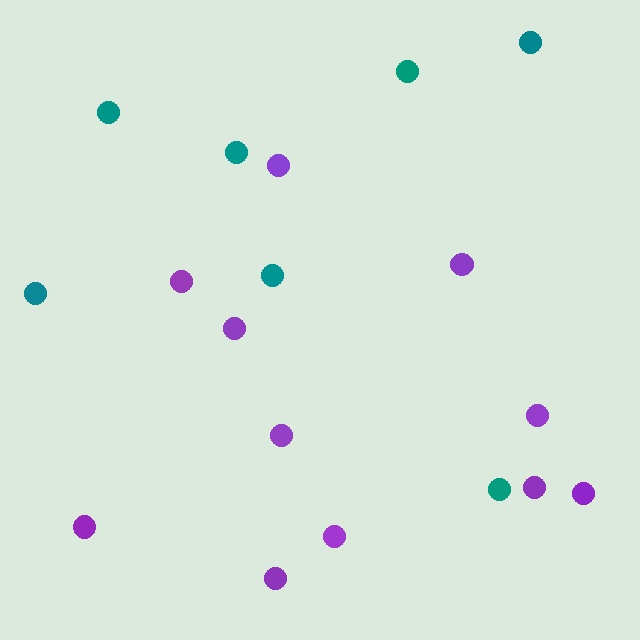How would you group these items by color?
There are 2 groups: one group of purple circles (11) and one group of teal circles (7).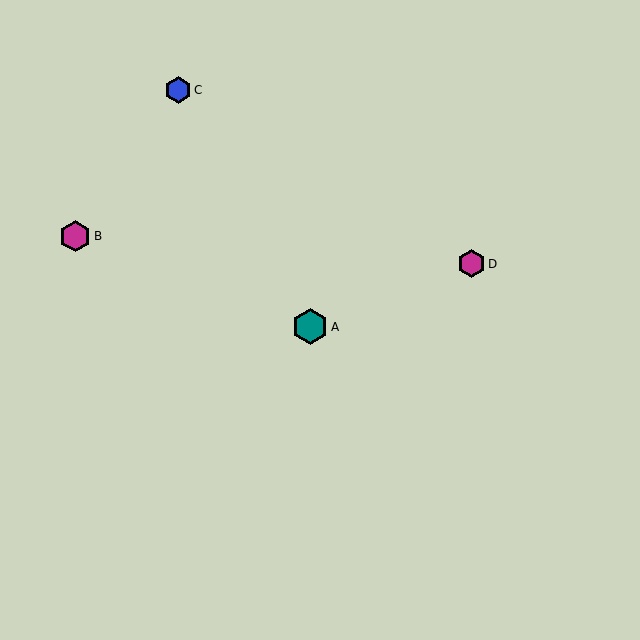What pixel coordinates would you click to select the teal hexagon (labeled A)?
Click at (310, 327) to select the teal hexagon A.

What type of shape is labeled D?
Shape D is a magenta hexagon.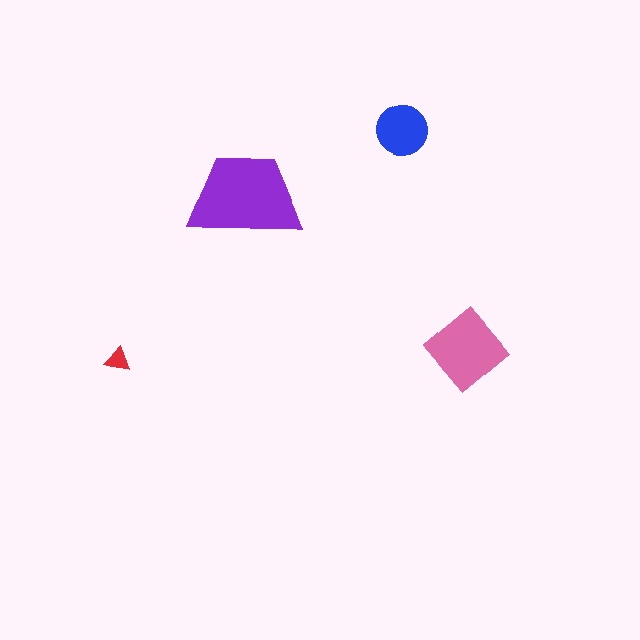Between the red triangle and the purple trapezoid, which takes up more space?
The purple trapezoid.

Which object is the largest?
The purple trapezoid.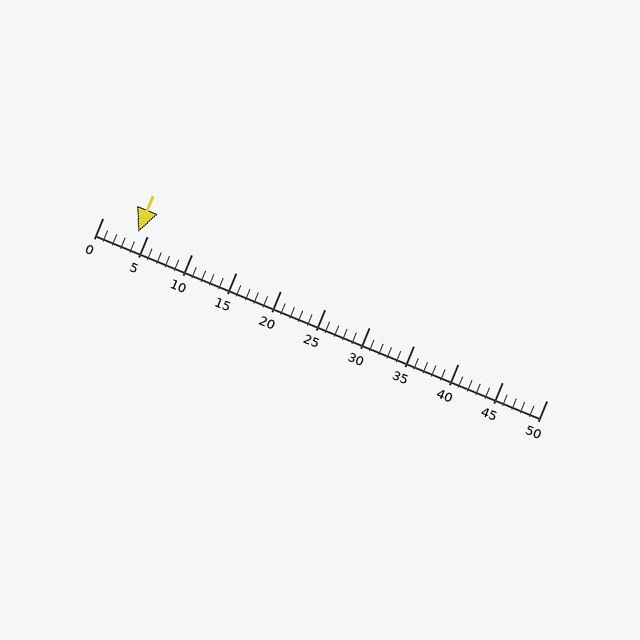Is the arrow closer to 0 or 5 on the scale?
The arrow is closer to 5.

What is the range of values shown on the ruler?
The ruler shows values from 0 to 50.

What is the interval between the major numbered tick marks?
The major tick marks are spaced 5 units apart.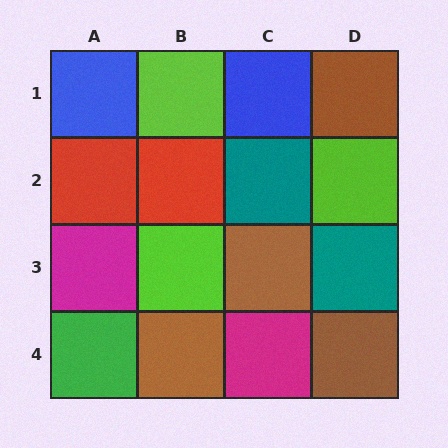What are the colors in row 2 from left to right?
Red, red, teal, lime.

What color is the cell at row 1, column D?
Brown.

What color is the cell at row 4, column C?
Magenta.